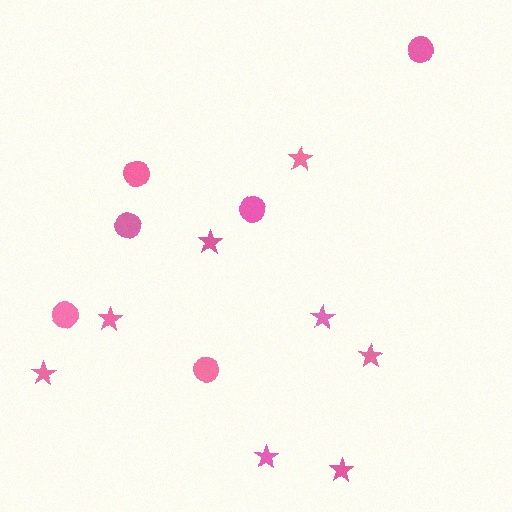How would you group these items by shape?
There are 2 groups: one group of stars (8) and one group of circles (6).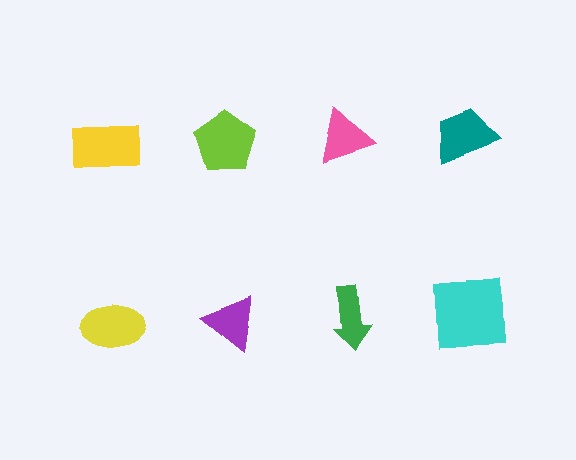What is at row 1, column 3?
A pink triangle.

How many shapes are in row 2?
4 shapes.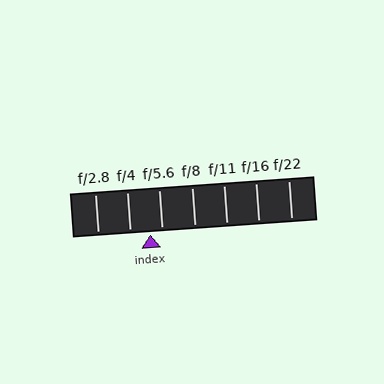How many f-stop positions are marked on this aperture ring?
There are 7 f-stop positions marked.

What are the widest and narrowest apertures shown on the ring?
The widest aperture shown is f/2.8 and the narrowest is f/22.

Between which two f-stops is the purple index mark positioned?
The index mark is between f/4 and f/5.6.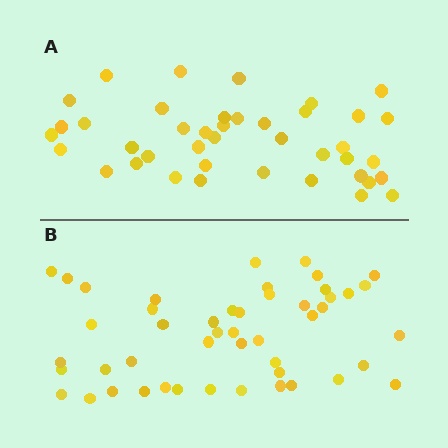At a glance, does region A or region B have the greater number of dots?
Region B (the bottom region) has more dots.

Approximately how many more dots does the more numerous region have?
Region B has roughly 8 or so more dots than region A.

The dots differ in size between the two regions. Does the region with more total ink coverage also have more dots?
No. Region A has more total ink coverage because its dots are larger, but region B actually contains more individual dots. Total area can be misleading — the number of items is what matters here.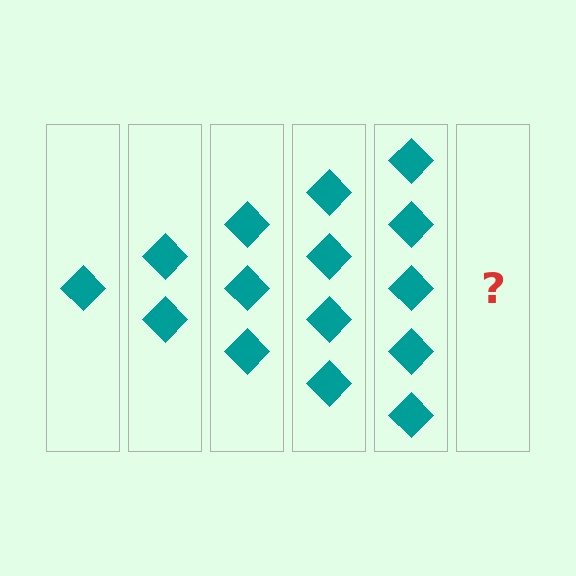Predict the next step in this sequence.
The next step is 6 diamonds.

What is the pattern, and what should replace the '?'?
The pattern is that each step adds one more diamond. The '?' should be 6 diamonds.